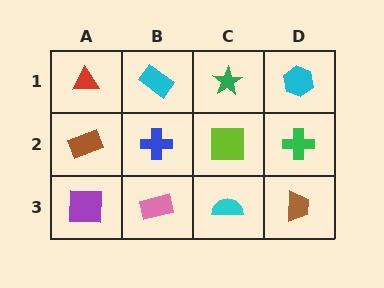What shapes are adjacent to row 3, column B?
A blue cross (row 2, column B), a purple square (row 3, column A), a cyan semicircle (row 3, column C).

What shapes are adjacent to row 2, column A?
A red triangle (row 1, column A), a purple square (row 3, column A), a blue cross (row 2, column B).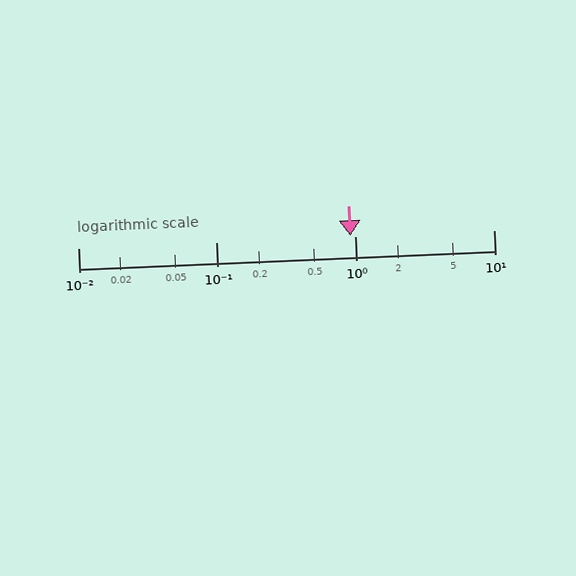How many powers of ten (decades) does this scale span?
The scale spans 3 decades, from 0.01 to 10.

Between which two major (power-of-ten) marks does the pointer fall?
The pointer is between 0.1 and 1.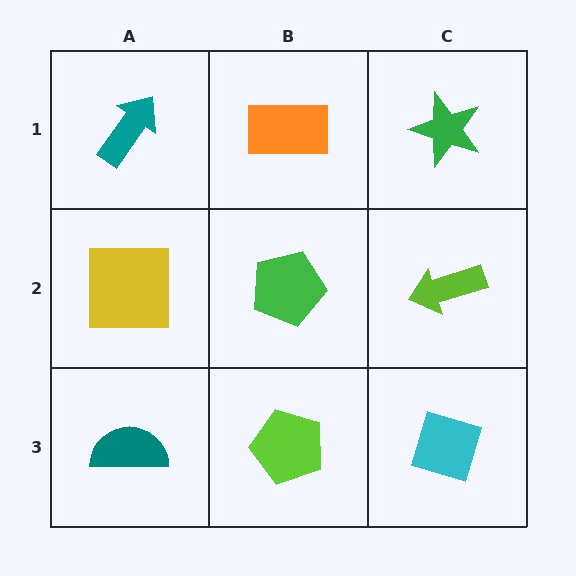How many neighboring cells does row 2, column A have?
3.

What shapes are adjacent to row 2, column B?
An orange rectangle (row 1, column B), a lime pentagon (row 3, column B), a yellow square (row 2, column A), a lime arrow (row 2, column C).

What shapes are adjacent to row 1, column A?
A yellow square (row 2, column A), an orange rectangle (row 1, column B).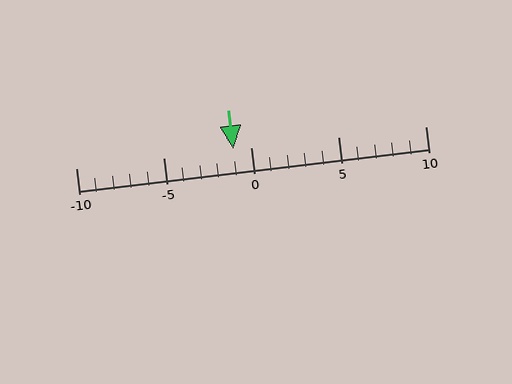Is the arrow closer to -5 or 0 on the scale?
The arrow is closer to 0.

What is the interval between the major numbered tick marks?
The major tick marks are spaced 5 units apart.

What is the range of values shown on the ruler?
The ruler shows values from -10 to 10.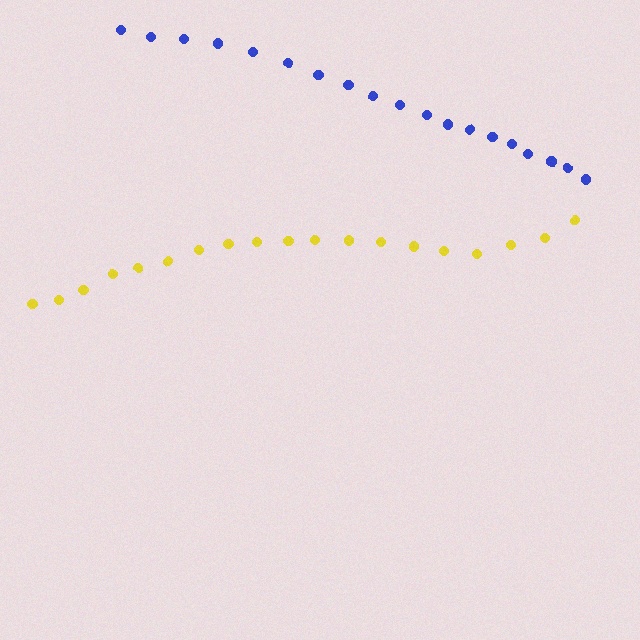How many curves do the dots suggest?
There are 2 distinct paths.